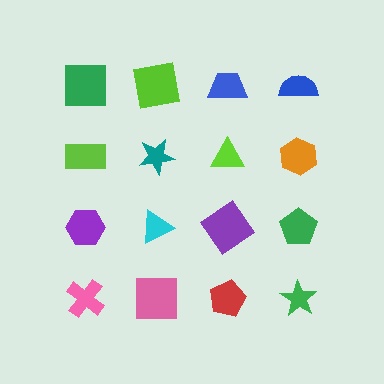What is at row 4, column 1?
A pink cross.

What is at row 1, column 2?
A lime square.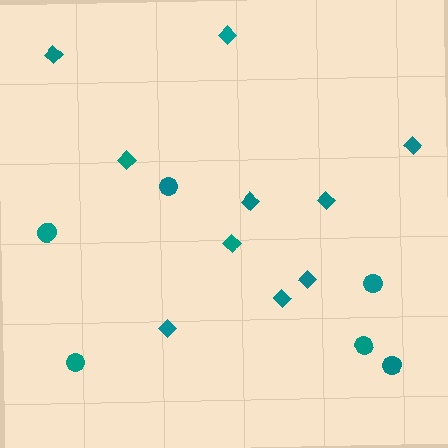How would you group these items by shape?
There are 2 groups: one group of diamonds (10) and one group of circles (6).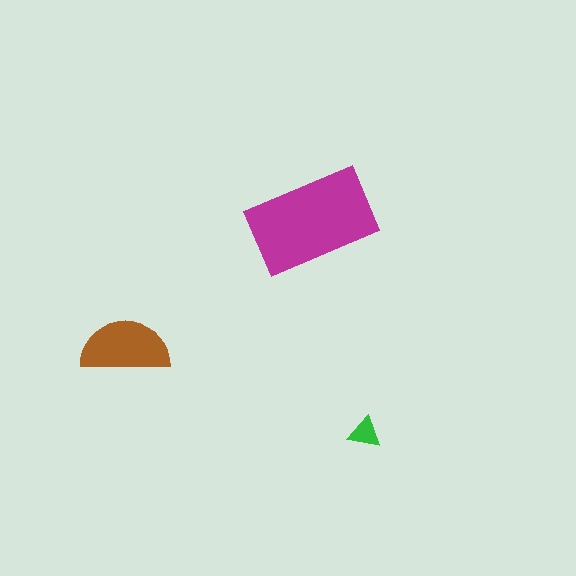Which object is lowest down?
The green triangle is bottommost.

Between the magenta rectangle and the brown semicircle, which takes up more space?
The magenta rectangle.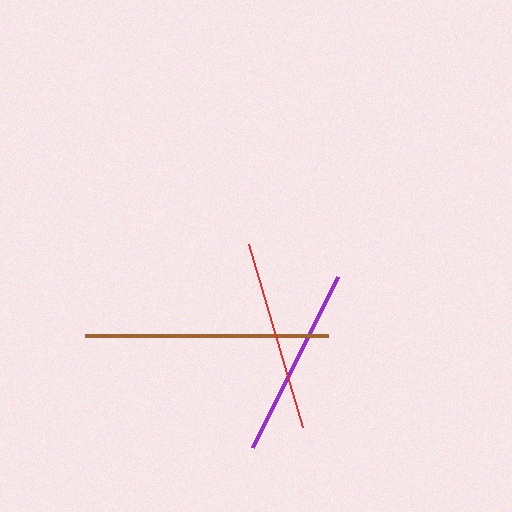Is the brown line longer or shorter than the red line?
The brown line is longer than the red line.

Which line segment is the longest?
The brown line is the longest at approximately 243 pixels.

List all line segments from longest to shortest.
From longest to shortest: brown, purple, red.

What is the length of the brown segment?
The brown segment is approximately 243 pixels long.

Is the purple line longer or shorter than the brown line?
The brown line is longer than the purple line.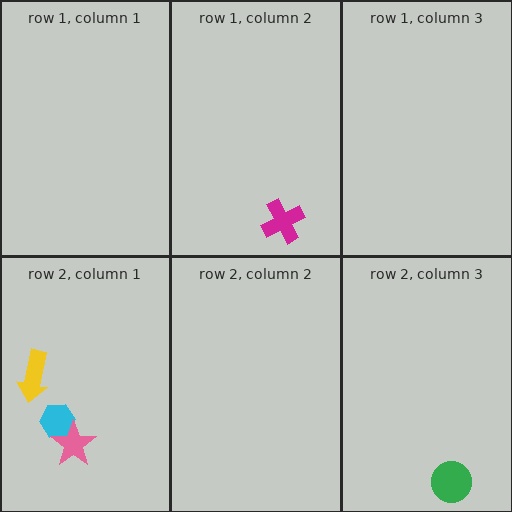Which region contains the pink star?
The row 2, column 1 region.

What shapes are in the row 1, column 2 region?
The magenta cross.